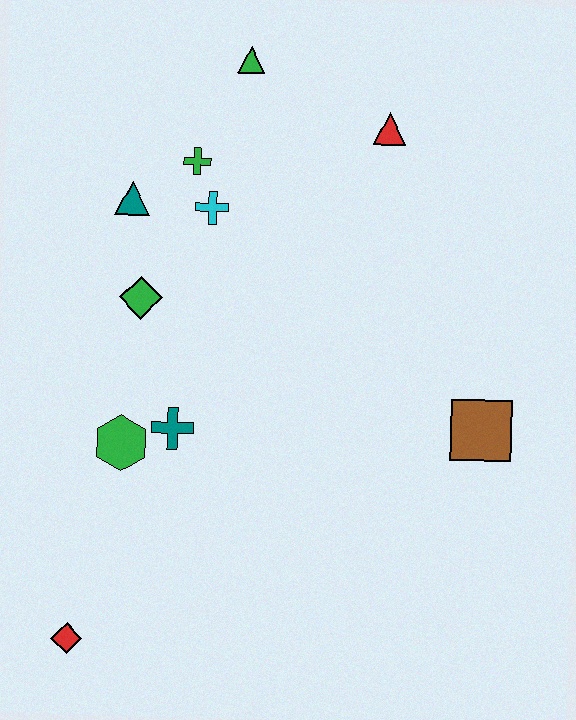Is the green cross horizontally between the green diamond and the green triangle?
Yes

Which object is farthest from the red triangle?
The red diamond is farthest from the red triangle.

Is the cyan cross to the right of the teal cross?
Yes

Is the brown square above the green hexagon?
Yes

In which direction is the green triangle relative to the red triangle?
The green triangle is to the left of the red triangle.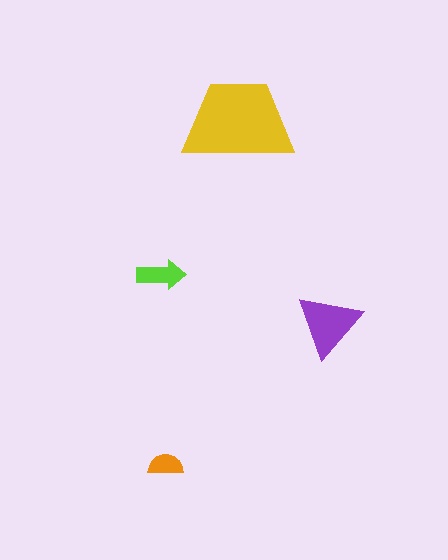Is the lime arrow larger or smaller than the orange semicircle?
Larger.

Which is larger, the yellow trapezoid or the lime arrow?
The yellow trapezoid.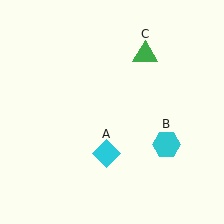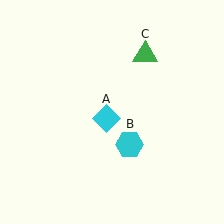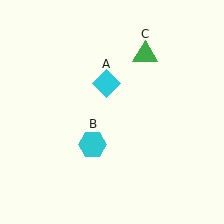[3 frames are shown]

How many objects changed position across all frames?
2 objects changed position: cyan diamond (object A), cyan hexagon (object B).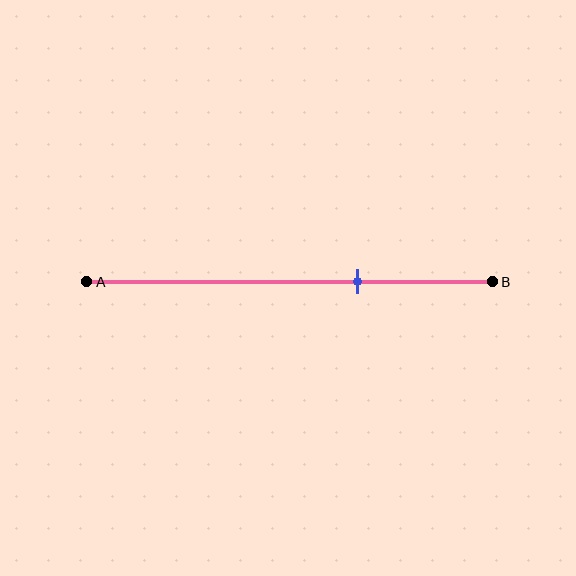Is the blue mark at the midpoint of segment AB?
No, the mark is at about 65% from A, not at the 50% midpoint.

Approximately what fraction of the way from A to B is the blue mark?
The blue mark is approximately 65% of the way from A to B.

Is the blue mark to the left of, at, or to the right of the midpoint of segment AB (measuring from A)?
The blue mark is to the right of the midpoint of segment AB.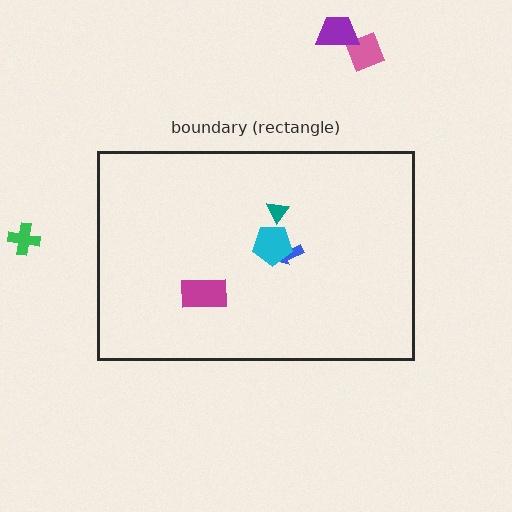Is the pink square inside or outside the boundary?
Outside.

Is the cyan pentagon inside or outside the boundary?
Inside.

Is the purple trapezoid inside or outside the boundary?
Outside.